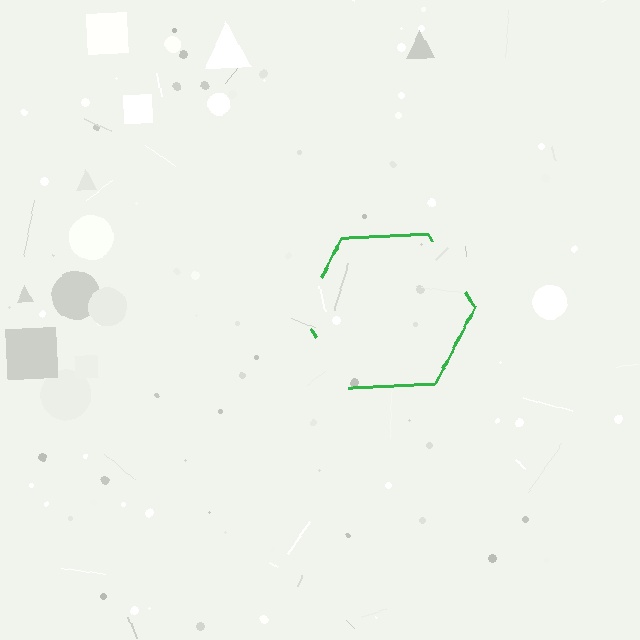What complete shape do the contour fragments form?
The contour fragments form a hexagon.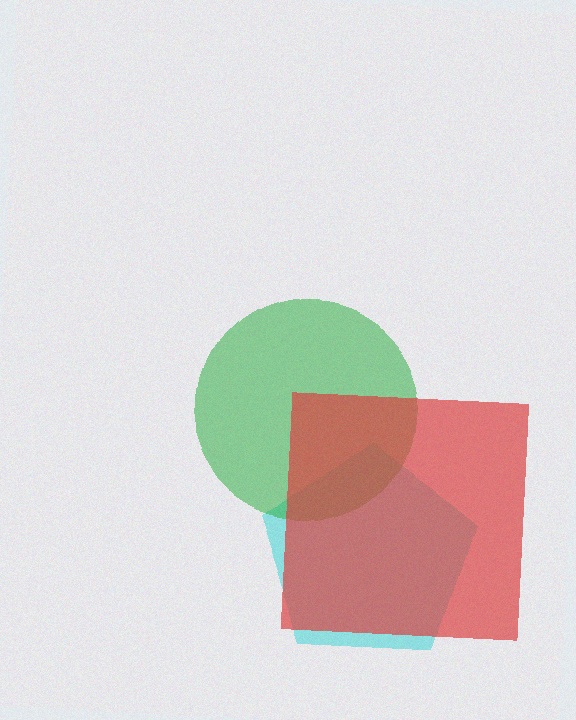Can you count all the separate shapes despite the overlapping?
Yes, there are 3 separate shapes.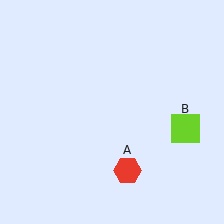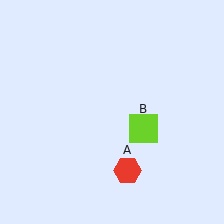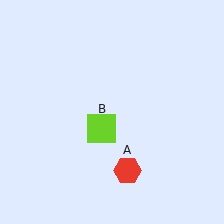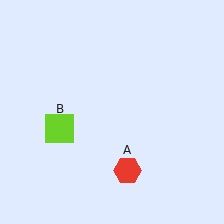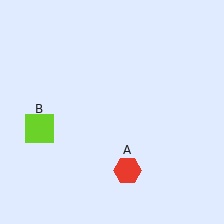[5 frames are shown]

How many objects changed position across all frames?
1 object changed position: lime square (object B).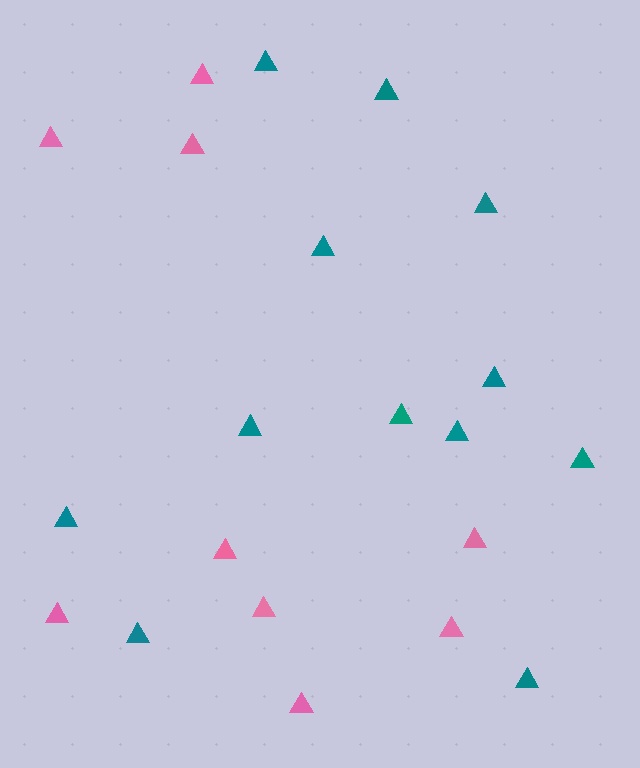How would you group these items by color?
There are 2 groups: one group of teal triangles (12) and one group of pink triangles (9).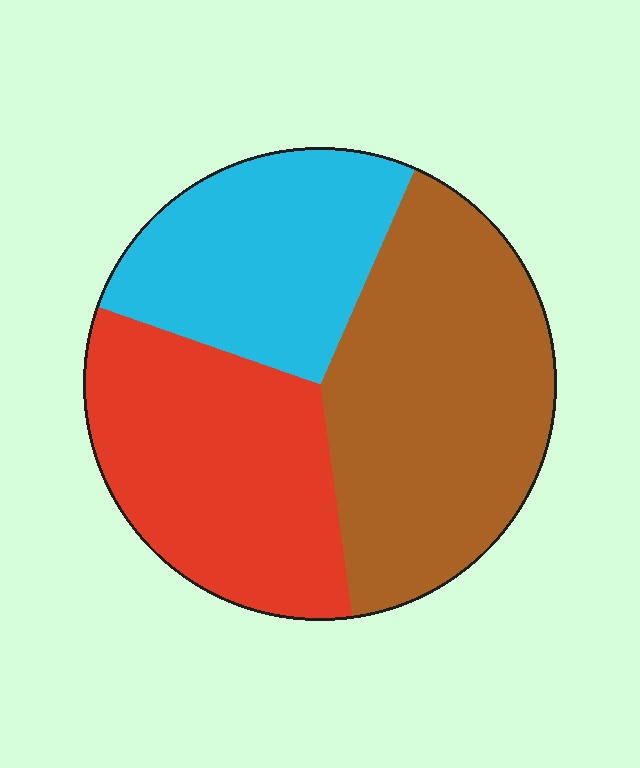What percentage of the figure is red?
Red covers 33% of the figure.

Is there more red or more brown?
Brown.